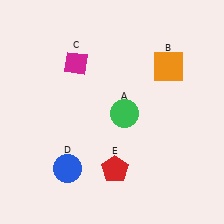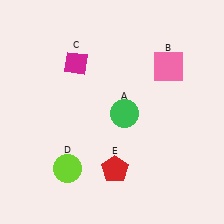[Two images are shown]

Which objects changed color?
B changed from orange to pink. D changed from blue to lime.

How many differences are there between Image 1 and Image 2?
There are 2 differences between the two images.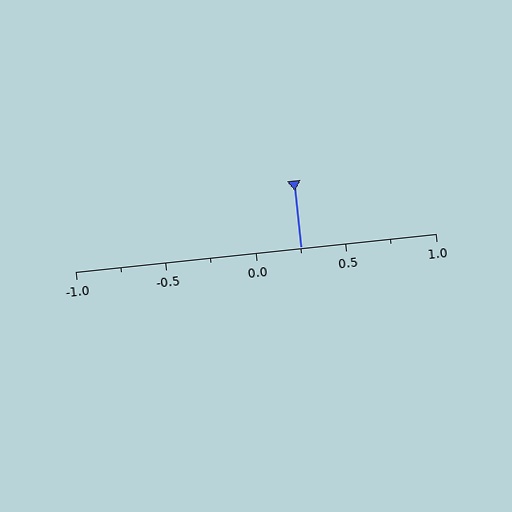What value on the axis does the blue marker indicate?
The marker indicates approximately 0.25.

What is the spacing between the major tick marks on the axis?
The major ticks are spaced 0.5 apart.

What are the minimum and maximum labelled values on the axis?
The axis runs from -1.0 to 1.0.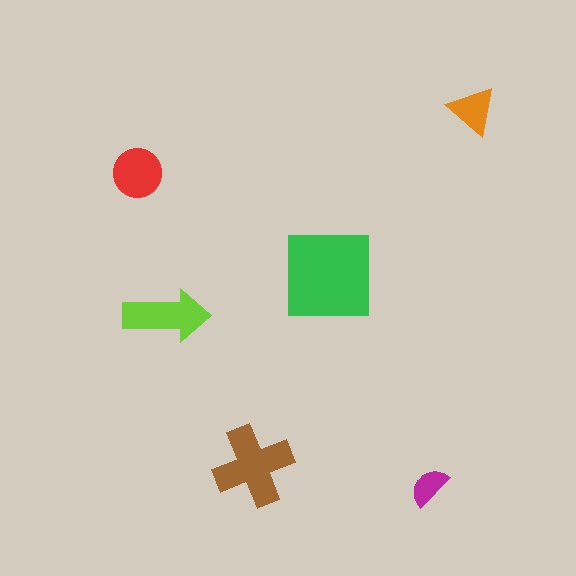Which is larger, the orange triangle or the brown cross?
The brown cross.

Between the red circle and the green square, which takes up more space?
The green square.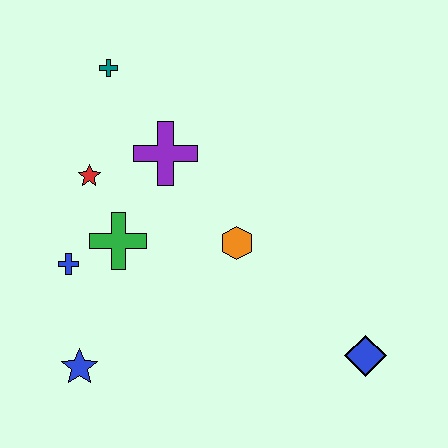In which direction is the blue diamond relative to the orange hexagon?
The blue diamond is to the right of the orange hexagon.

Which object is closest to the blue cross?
The green cross is closest to the blue cross.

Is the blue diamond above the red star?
No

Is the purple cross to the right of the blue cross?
Yes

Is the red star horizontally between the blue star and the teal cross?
Yes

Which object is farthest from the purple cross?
The blue diamond is farthest from the purple cross.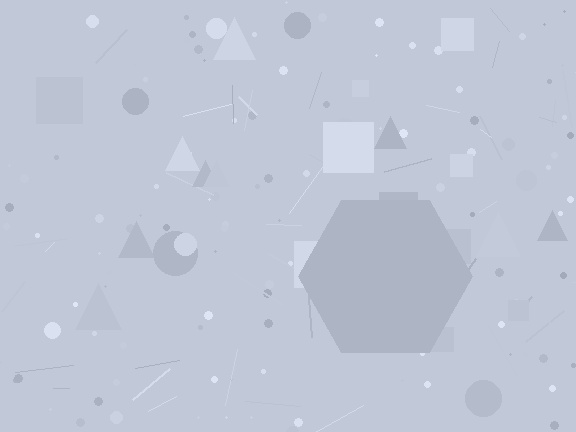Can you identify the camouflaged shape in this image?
The camouflaged shape is a hexagon.